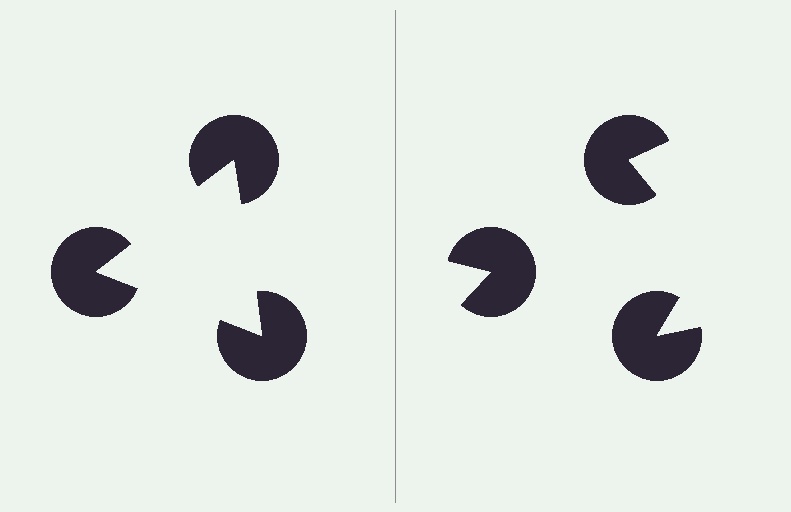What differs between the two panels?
The pac-man discs are positioned identically on both sides; only the wedge orientations differ. On the left they align to a triangle; on the right they are misaligned.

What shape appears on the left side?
An illusory triangle.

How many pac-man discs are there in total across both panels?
6 — 3 on each side.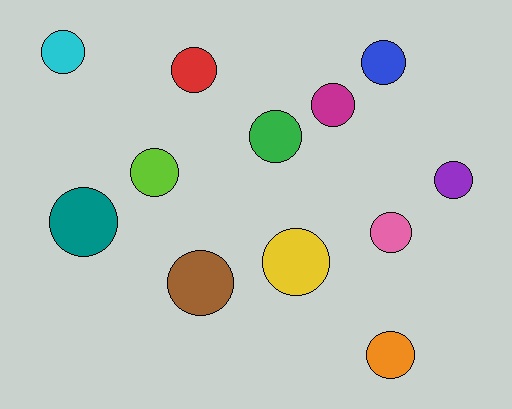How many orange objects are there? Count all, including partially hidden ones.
There is 1 orange object.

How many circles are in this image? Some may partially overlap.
There are 12 circles.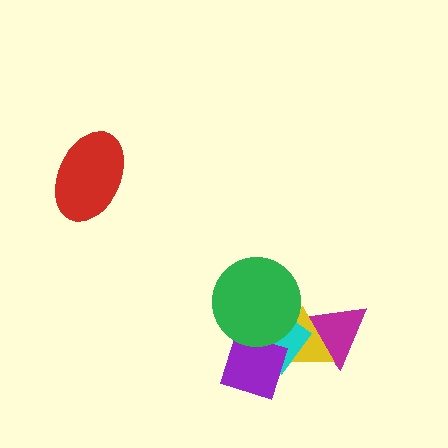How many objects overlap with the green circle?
3 objects overlap with the green circle.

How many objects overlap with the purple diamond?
3 objects overlap with the purple diamond.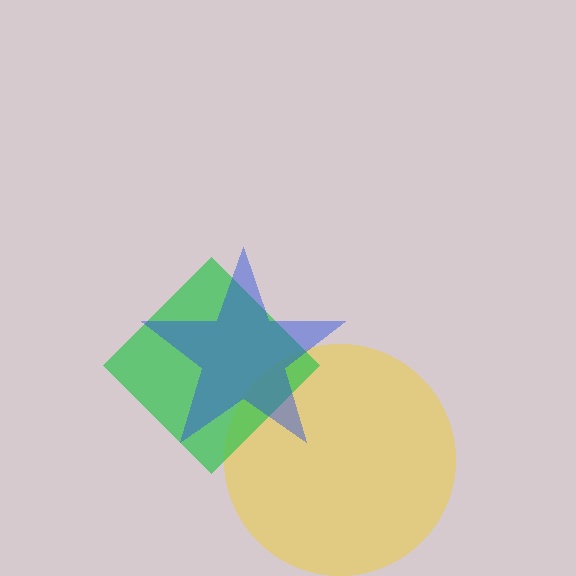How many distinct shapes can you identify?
There are 3 distinct shapes: a yellow circle, a green diamond, a blue star.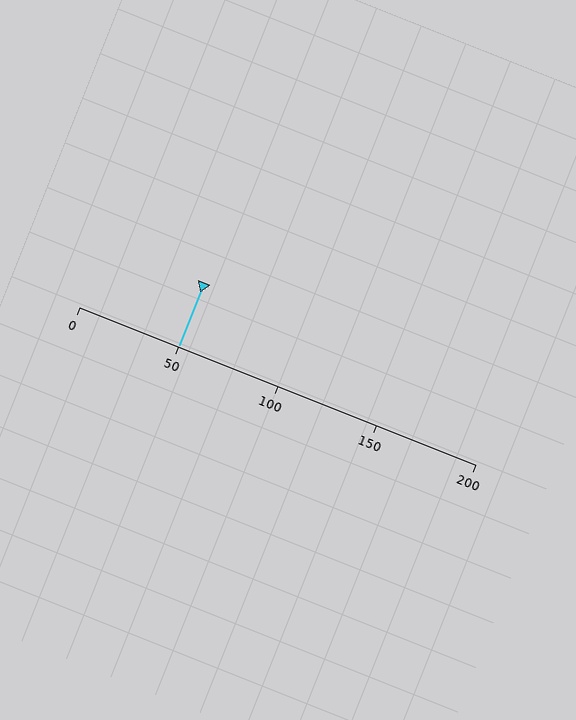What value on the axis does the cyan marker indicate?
The marker indicates approximately 50.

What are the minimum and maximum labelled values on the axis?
The axis runs from 0 to 200.